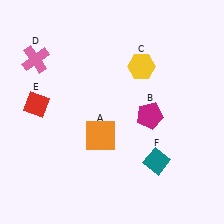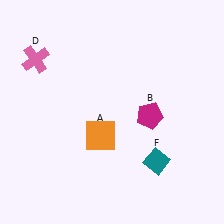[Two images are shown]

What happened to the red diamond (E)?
The red diamond (E) was removed in Image 2. It was in the top-left area of Image 1.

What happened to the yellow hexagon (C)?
The yellow hexagon (C) was removed in Image 2. It was in the top-right area of Image 1.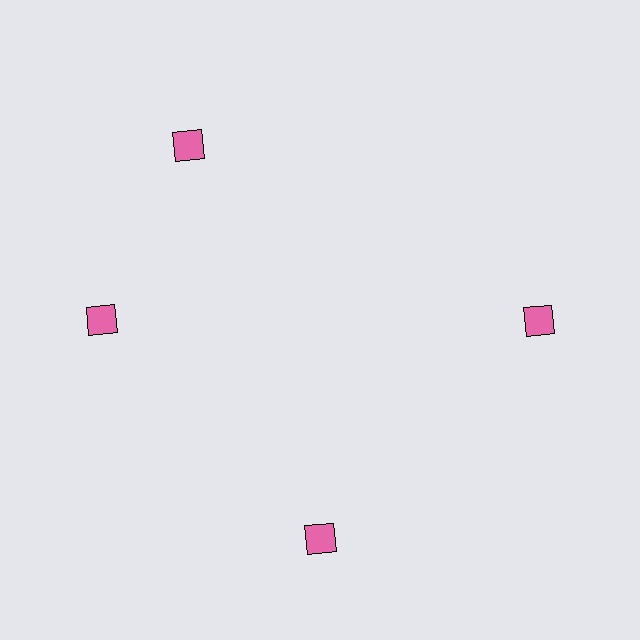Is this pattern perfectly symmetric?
No. The 4 pink diamonds are arranged in a ring, but one element near the 12 o'clock position is rotated out of alignment along the ring, breaking the 4-fold rotational symmetry.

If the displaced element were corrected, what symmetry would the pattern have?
It would have 4-fold rotational symmetry — the pattern would map onto itself every 90 degrees.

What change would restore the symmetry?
The symmetry would be restored by rotating it back into even spacing with its neighbors so that all 4 diamonds sit at equal angles and equal distance from the center.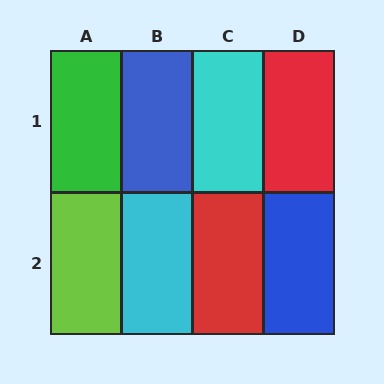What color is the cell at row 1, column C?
Cyan.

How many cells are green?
1 cell is green.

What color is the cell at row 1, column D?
Red.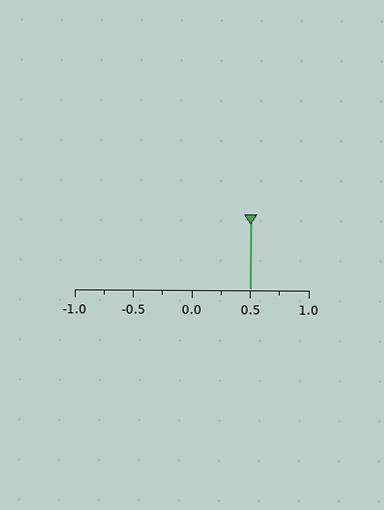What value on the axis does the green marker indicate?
The marker indicates approximately 0.5.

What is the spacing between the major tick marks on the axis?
The major ticks are spaced 0.5 apart.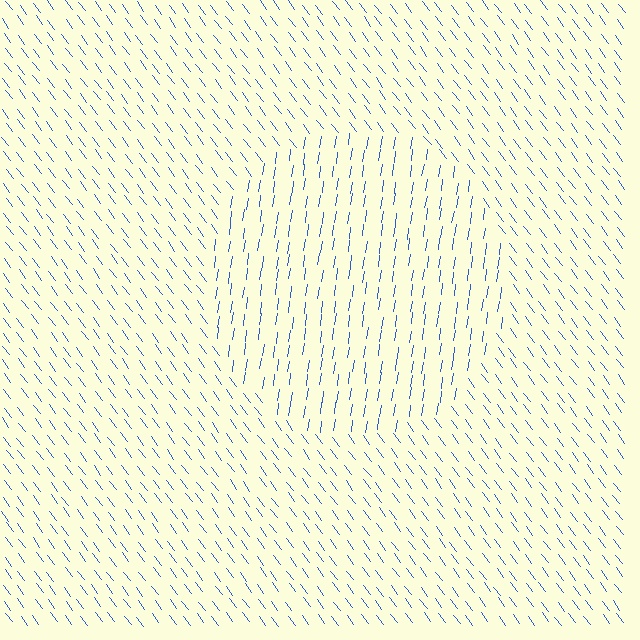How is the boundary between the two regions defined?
The boundary is defined purely by a change in line orientation (approximately 45 degrees difference). All lines are the same color and thickness.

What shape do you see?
I see a circle.